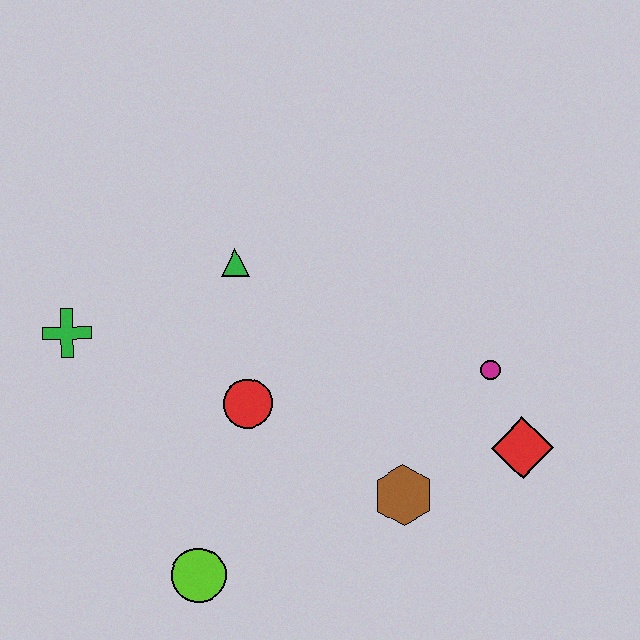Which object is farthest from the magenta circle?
The green cross is farthest from the magenta circle.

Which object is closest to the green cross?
The green triangle is closest to the green cross.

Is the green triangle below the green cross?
No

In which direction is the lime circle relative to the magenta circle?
The lime circle is to the left of the magenta circle.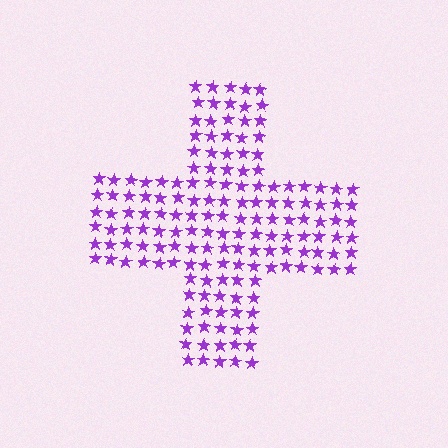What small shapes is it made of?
It is made of small stars.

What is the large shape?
The large shape is a cross.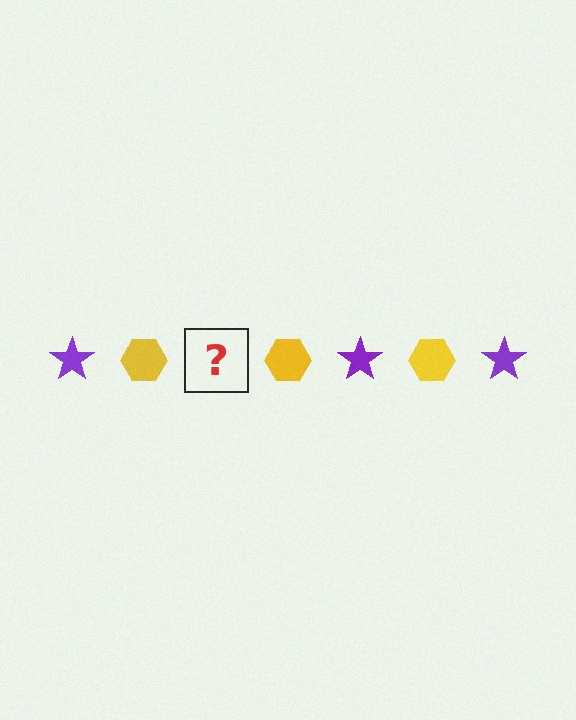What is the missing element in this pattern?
The missing element is a purple star.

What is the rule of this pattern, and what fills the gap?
The rule is that the pattern alternates between purple star and yellow hexagon. The gap should be filled with a purple star.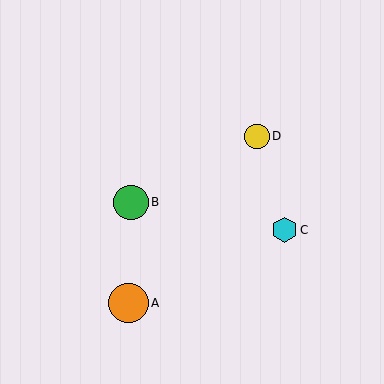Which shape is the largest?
The orange circle (labeled A) is the largest.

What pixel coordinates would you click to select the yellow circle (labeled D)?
Click at (257, 136) to select the yellow circle D.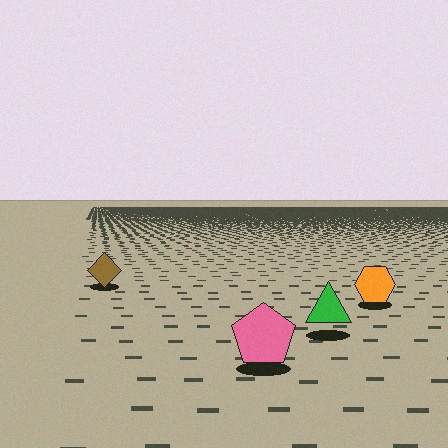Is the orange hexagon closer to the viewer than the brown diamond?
Yes. The orange hexagon is closer — you can tell from the texture gradient: the ground texture is coarser near it.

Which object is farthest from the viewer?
The brown diamond is farthest from the viewer. It appears smaller and the ground texture around it is denser.